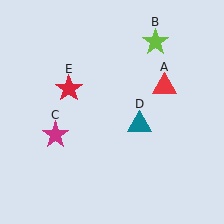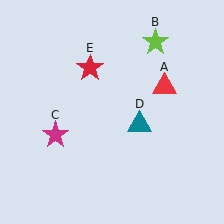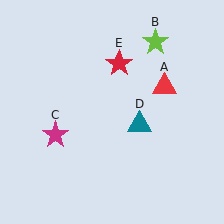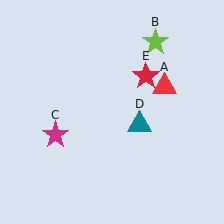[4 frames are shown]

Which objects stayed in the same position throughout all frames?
Red triangle (object A) and lime star (object B) and magenta star (object C) and teal triangle (object D) remained stationary.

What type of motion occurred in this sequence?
The red star (object E) rotated clockwise around the center of the scene.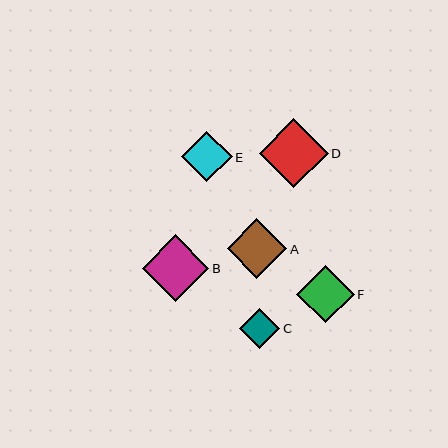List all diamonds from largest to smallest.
From largest to smallest: D, B, A, F, E, C.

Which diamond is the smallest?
Diamond C is the smallest with a size of approximately 40 pixels.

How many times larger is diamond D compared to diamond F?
Diamond D is approximately 1.2 times the size of diamond F.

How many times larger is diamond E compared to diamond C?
Diamond E is approximately 1.3 times the size of diamond C.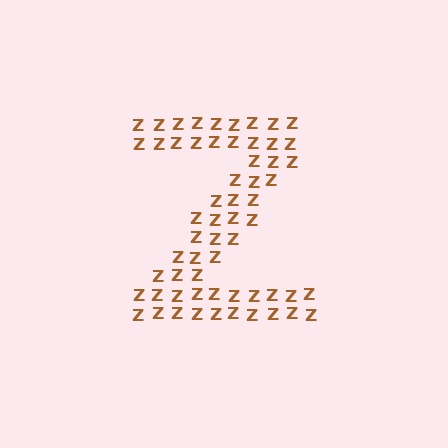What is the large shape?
The large shape is the letter Z.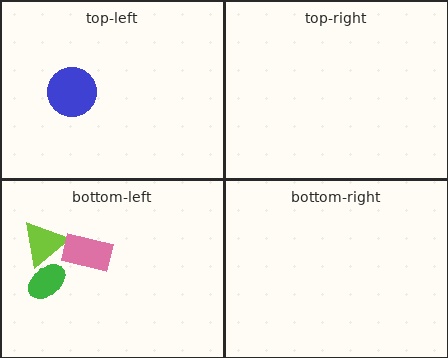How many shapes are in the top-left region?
1.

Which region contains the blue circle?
The top-left region.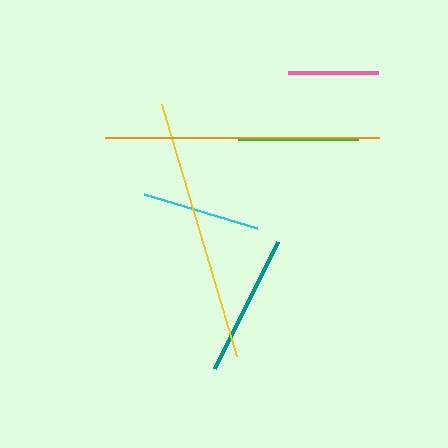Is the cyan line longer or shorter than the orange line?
The orange line is longer than the cyan line.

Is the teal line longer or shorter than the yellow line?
The yellow line is longer than the teal line.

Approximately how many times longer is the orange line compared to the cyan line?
The orange line is approximately 2.3 times the length of the cyan line.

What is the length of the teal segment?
The teal segment is approximately 142 pixels long.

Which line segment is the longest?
The orange line is the longest at approximately 274 pixels.